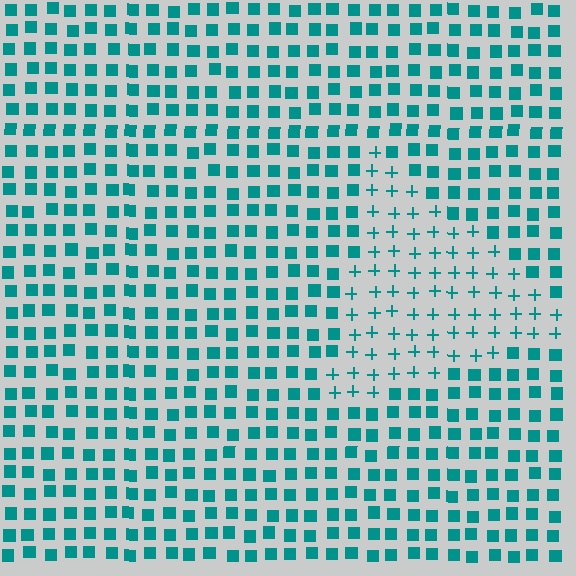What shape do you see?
I see a triangle.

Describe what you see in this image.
The image is filled with small teal elements arranged in a uniform grid. A triangle-shaped region contains plus signs, while the surrounding area contains squares. The boundary is defined purely by the change in element shape.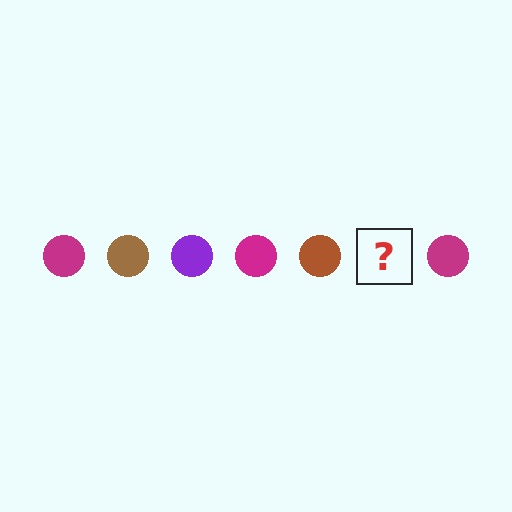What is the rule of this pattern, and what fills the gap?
The rule is that the pattern cycles through magenta, brown, purple circles. The gap should be filled with a purple circle.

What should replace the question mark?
The question mark should be replaced with a purple circle.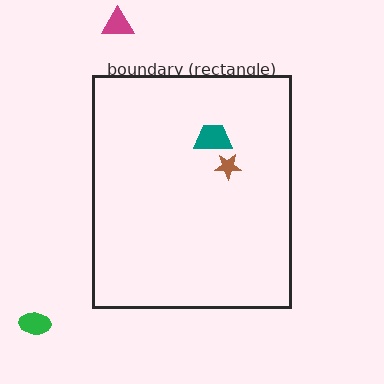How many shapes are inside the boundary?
2 inside, 2 outside.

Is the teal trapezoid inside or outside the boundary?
Inside.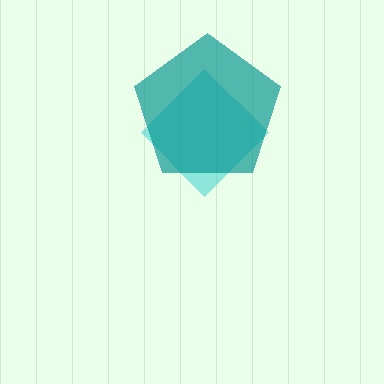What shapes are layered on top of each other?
The layered shapes are: a cyan diamond, a teal pentagon.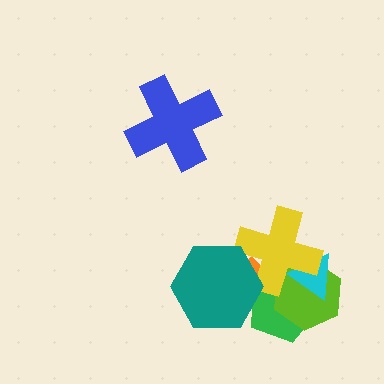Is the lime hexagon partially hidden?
Yes, it is partially covered by another shape.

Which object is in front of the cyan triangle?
The yellow cross is in front of the cyan triangle.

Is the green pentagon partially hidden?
Yes, it is partially covered by another shape.